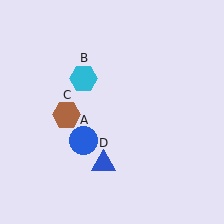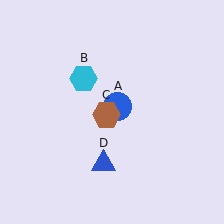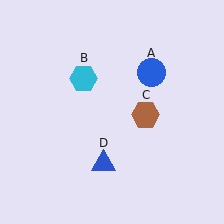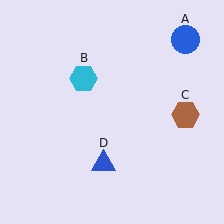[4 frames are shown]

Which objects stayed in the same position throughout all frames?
Cyan hexagon (object B) and blue triangle (object D) remained stationary.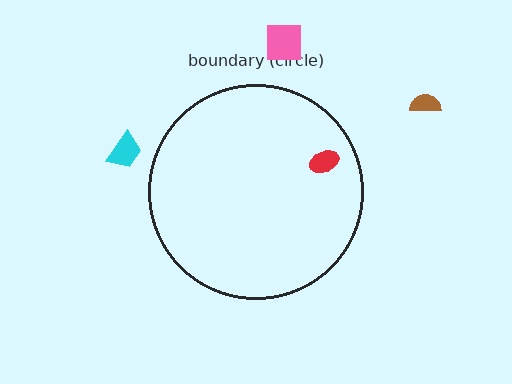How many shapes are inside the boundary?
1 inside, 3 outside.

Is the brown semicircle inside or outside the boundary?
Outside.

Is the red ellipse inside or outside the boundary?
Inside.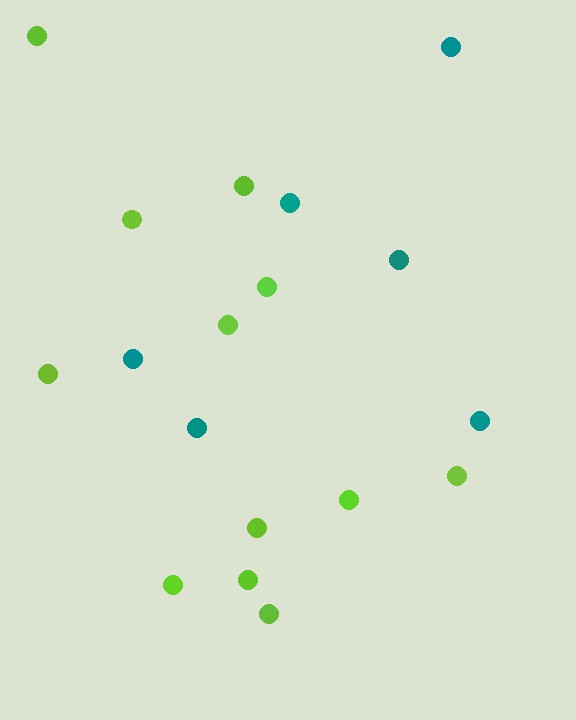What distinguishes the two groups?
There are 2 groups: one group of teal circles (6) and one group of lime circles (12).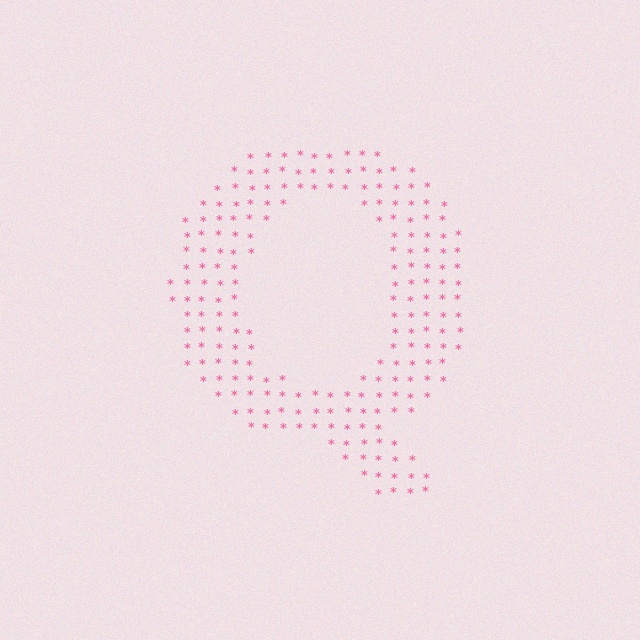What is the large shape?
The large shape is the letter Q.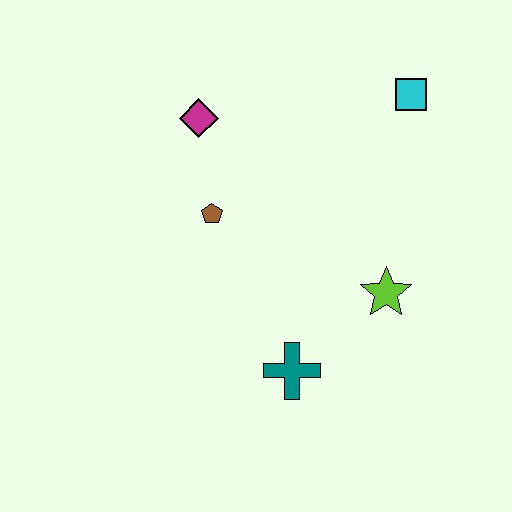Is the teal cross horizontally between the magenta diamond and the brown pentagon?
No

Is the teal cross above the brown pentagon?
No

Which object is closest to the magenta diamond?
The brown pentagon is closest to the magenta diamond.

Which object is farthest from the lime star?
The magenta diamond is farthest from the lime star.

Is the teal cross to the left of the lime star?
Yes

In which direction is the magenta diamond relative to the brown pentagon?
The magenta diamond is above the brown pentagon.